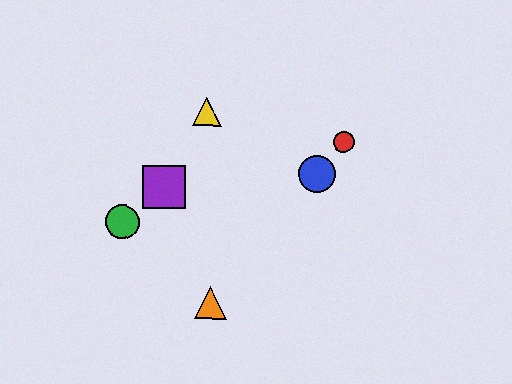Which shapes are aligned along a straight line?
The red circle, the blue circle, the orange triangle are aligned along a straight line.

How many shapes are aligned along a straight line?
3 shapes (the red circle, the blue circle, the orange triangle) are aligned along a straight line.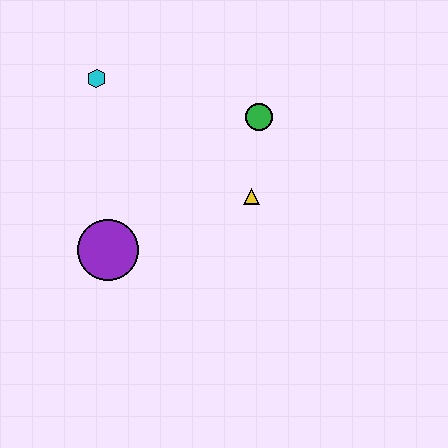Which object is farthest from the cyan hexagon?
The yellow triangle is farthest from the cyan hexagon.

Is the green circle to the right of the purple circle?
Yes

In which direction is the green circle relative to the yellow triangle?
The green circle is above the yellow triangle.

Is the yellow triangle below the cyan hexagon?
Yes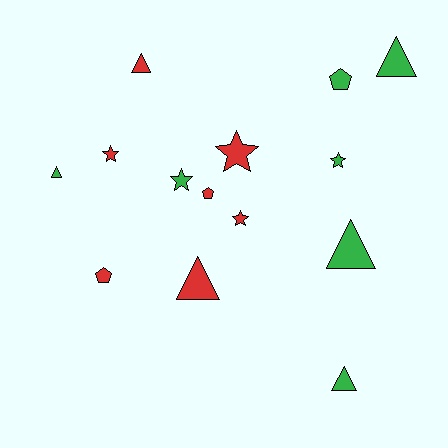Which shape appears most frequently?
Triangle, with 6 objects.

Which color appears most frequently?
Red, with 7 objects.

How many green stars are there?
There are 2 green stars.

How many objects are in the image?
There are 14 objects.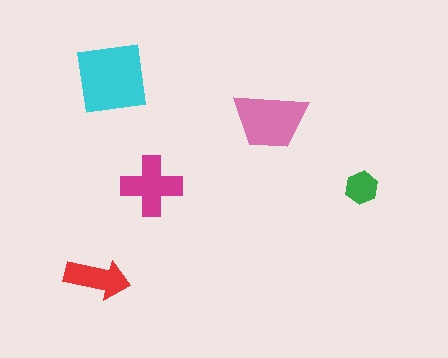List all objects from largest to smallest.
The cyan square, the pink trapezoid, the magenta cross, the red arrow, the green hexagon.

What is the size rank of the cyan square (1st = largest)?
1st.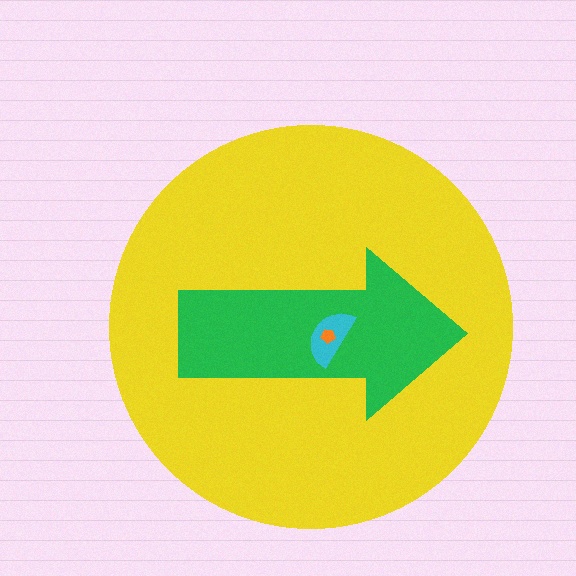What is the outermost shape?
The yellow circle.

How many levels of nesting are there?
4.